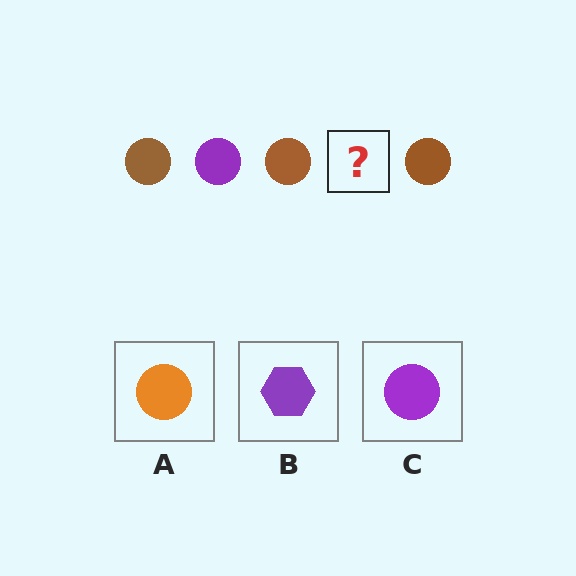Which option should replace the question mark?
Option C.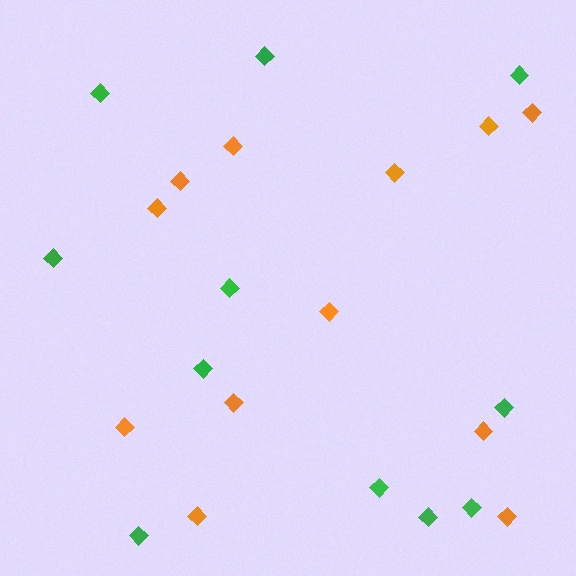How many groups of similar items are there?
There are 2 groups: one group of orange diamonds (12) and one group of green diamonds (11).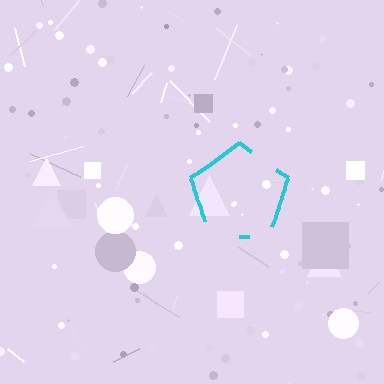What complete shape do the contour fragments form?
The contour fragments form a pentagon.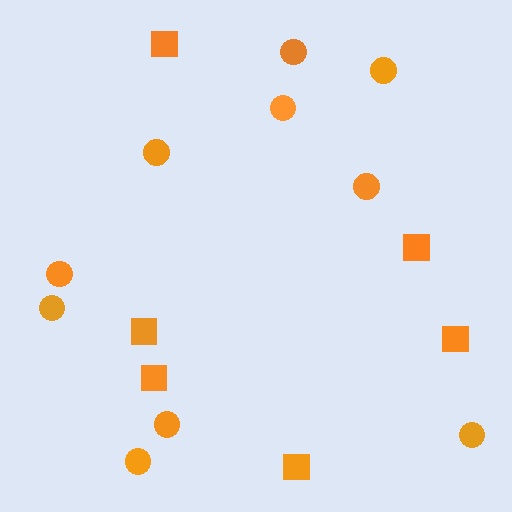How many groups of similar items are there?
There are 2 groups: one group of circles (10) and one group of squares (6).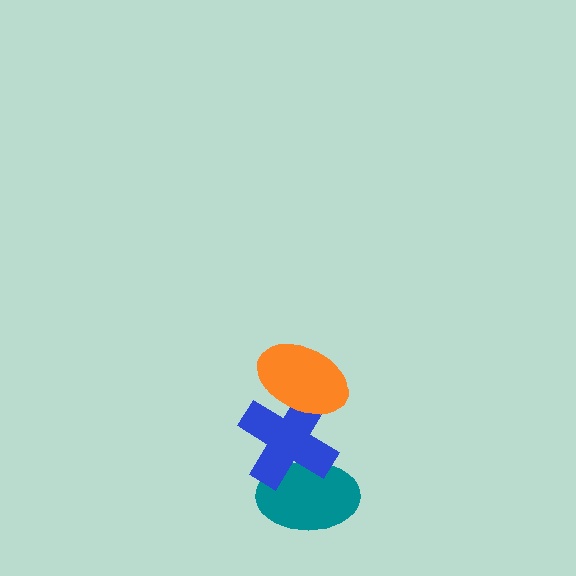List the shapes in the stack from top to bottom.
From top to bottom: the orange ellipse, the blue cross, the teal ellipse.